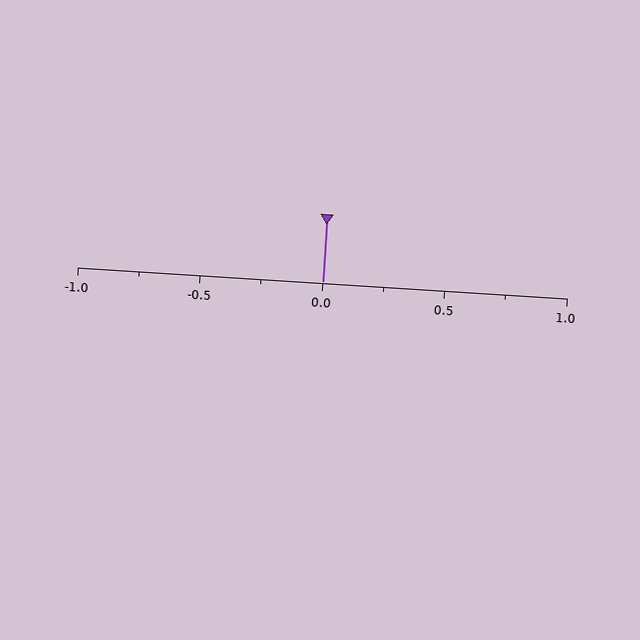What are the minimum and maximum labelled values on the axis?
The axis runs from -1.0 to 1.0.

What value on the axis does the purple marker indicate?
The marker indicates approximately 0.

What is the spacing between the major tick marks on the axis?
The major ticks are spaced 0.5 apart.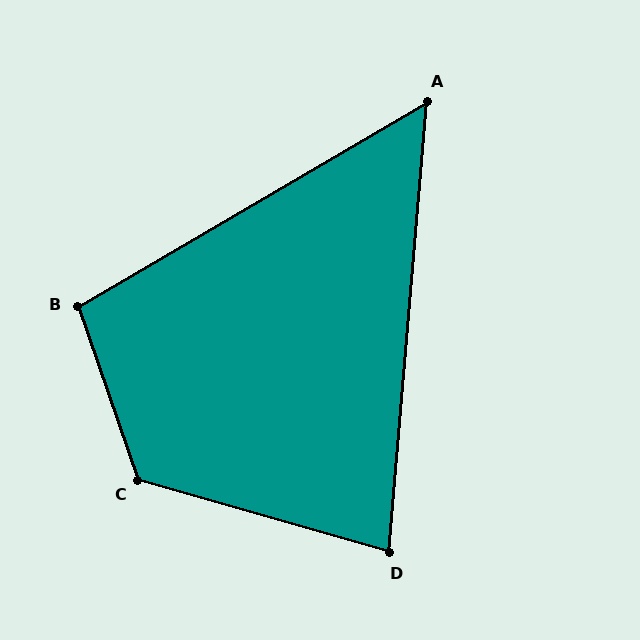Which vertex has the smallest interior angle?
A, at approximately 55 degrees.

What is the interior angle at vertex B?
Approximately 101 degrees (obtuse).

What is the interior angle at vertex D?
Approximately 79 degrees (acute).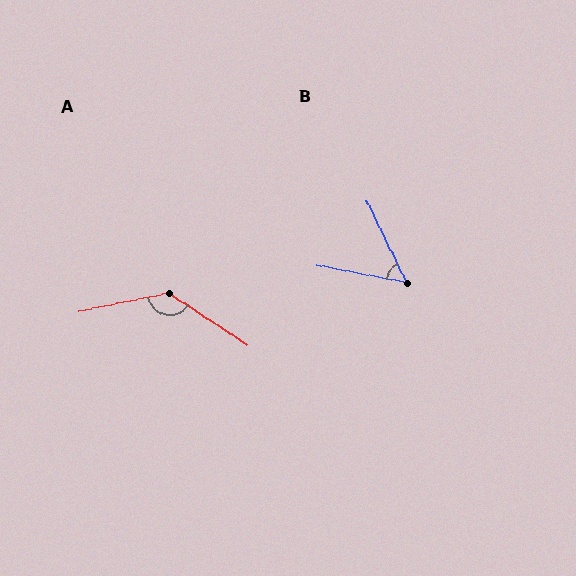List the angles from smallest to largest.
B (53°), A (135°).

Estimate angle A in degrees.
Approximately 135 degrees.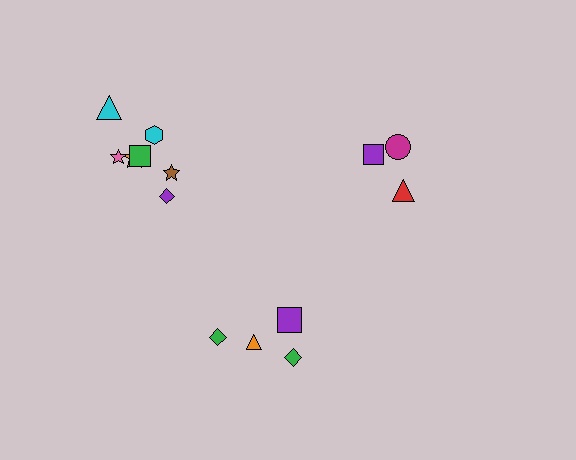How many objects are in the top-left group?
There are 7 objects.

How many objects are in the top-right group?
There are 3 objects.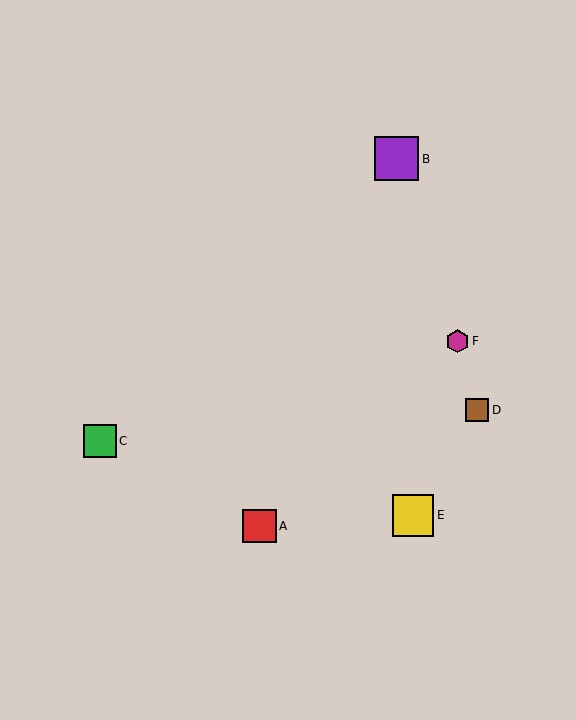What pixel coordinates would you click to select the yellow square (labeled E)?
Click at (413, 515) to select the yellow square E.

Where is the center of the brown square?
The center of the brown square is at (477, 410).